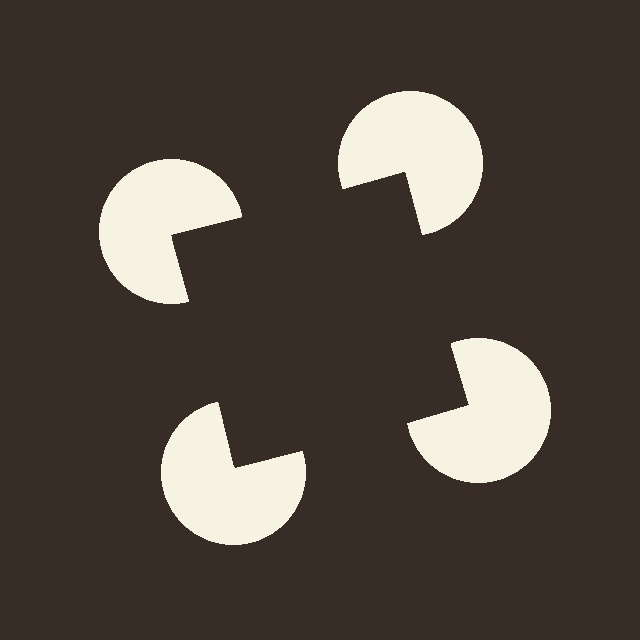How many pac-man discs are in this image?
There are 4 — one at each vertex of the illusory square.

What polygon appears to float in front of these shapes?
An illusory square — its edges are inferred from the aligned wedge cuts in the pac-man discs, not physically drawn.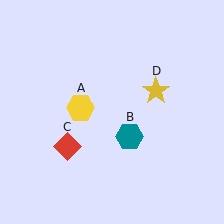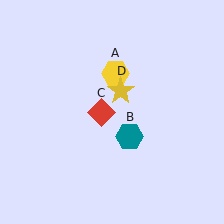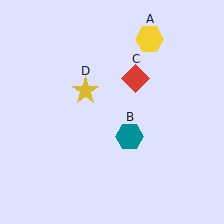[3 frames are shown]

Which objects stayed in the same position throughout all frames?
Teal hexagon (object B) remained stationary.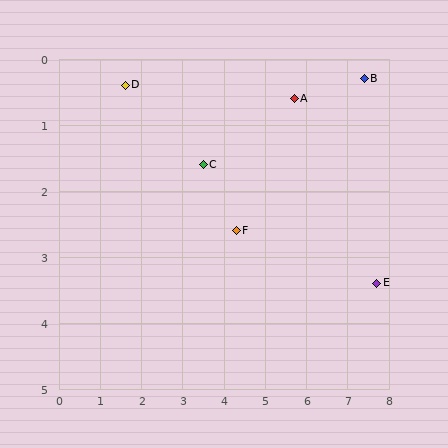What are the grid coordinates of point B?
Point B is at approximately (7.4, 0.3).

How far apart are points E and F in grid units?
Points E and F are about 3.5 grid units apart.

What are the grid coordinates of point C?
Point C is at approximately (3.5, 1.6).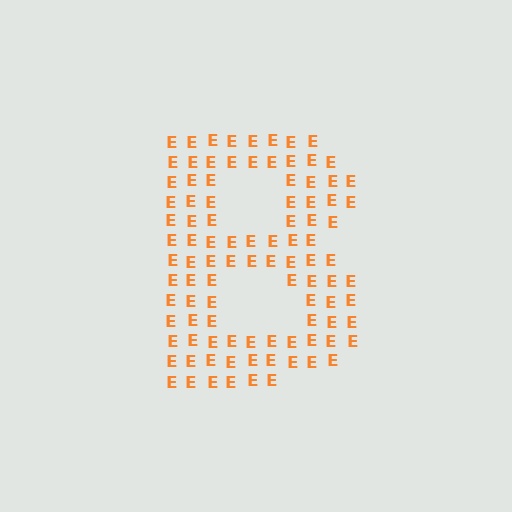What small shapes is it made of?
It is made of small letter E's.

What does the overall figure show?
The overall figure shows the letter B.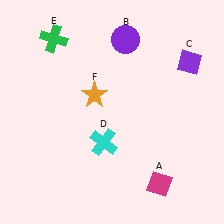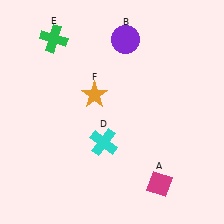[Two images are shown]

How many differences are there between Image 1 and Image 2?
There is 1 difference between the two images.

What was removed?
The purple diamond (C) was removed in Image 2.